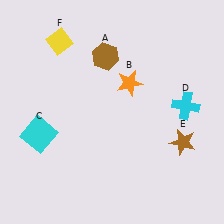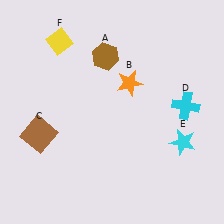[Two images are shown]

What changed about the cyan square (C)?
In Image 1, C is cyan. In Image 2, it changed to brown.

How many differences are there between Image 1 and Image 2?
There are 2 differences between the two images.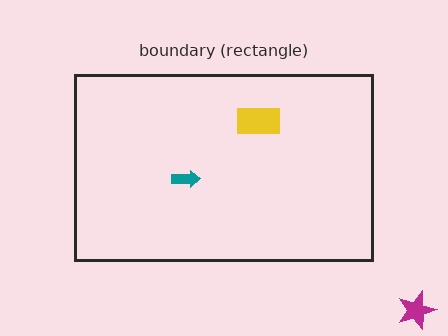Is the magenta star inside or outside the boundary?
Outside.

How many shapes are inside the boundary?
2 inside, 1 outside.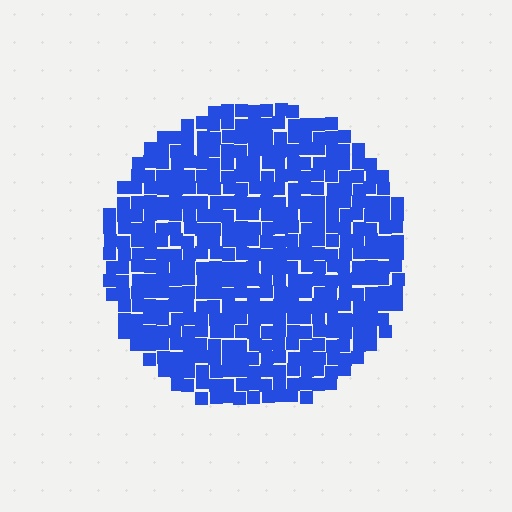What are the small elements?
The small elements are squares.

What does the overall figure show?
The overall figure shows a circle.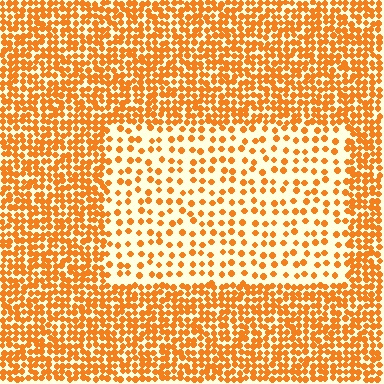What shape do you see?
I see a rectangle.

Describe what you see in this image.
The image contains small orange elements arranged at two different densities. A rectangle-shaped region is visible where the elements are less densely packed than the surrounding area.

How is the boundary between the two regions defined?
The boundary is defined by a change in element density (approximately 2.5x ratio). All elements are the same color, size, and shape.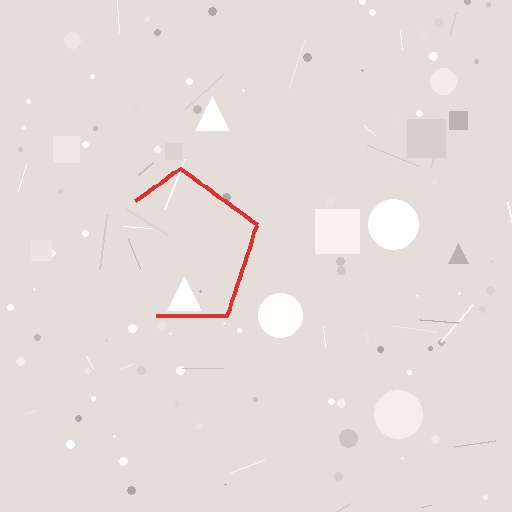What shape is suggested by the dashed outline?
The dashed outline suggests a pentagon.